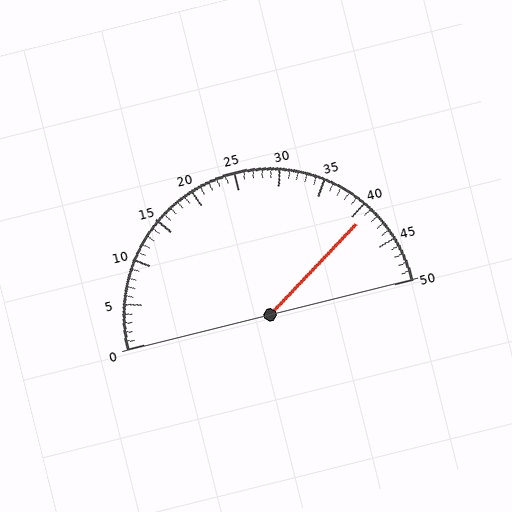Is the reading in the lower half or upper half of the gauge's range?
The reading is in the upper half of the range (0 to 50).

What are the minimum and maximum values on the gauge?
The gauge ranges from 0 to 50.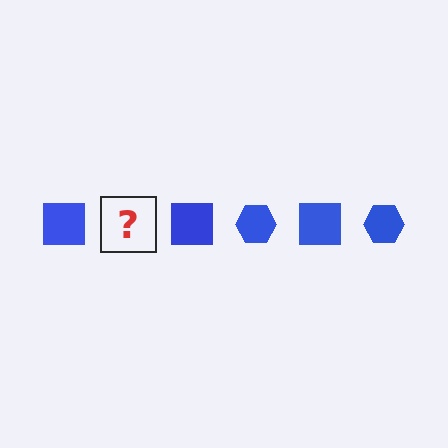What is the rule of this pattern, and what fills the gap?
The rule is that the pattern cycles through square, hexagon shapes in blue. The gap should be filled with a blue hexagon.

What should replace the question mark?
The question mark should be replaced with a blue hexagon.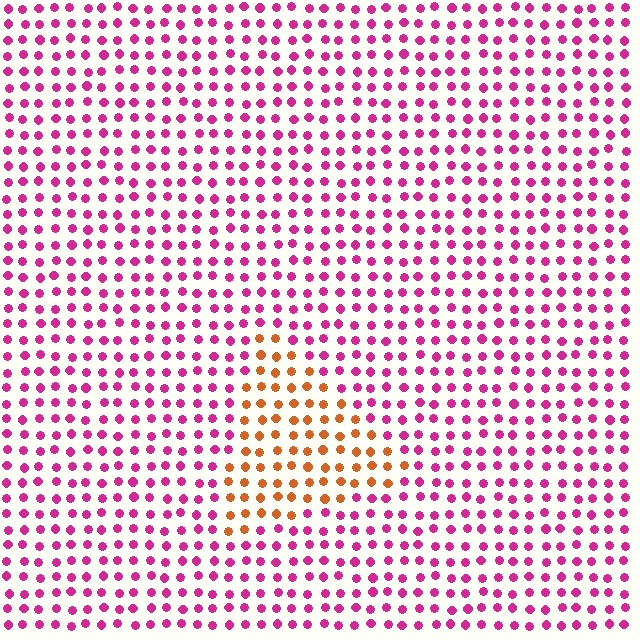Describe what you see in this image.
The image is filled with small magenta elements in a uniform arrangement. A triangle-shaped region is visible where the elements are tinted to a slightly different hue, forming a subtle color boundary.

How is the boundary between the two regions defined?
The boundary is defined purely by a slight shift in hue (about 60 degrees). Spacing, size, and orientation are identical on both sides.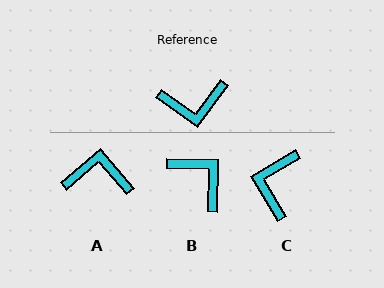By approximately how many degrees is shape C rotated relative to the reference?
Approximately 113 degrees clockwise.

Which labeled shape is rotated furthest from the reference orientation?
A, about 167 degrees away.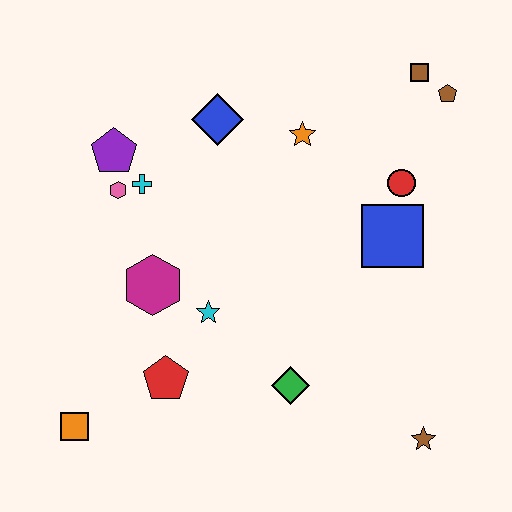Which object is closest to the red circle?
The blue square is closest to the red circle.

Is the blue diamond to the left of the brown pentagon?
Yes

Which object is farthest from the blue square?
The orange square is farthest from the blue square.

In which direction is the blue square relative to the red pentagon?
The blue square is to the right of the red pentagon.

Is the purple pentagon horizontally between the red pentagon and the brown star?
No